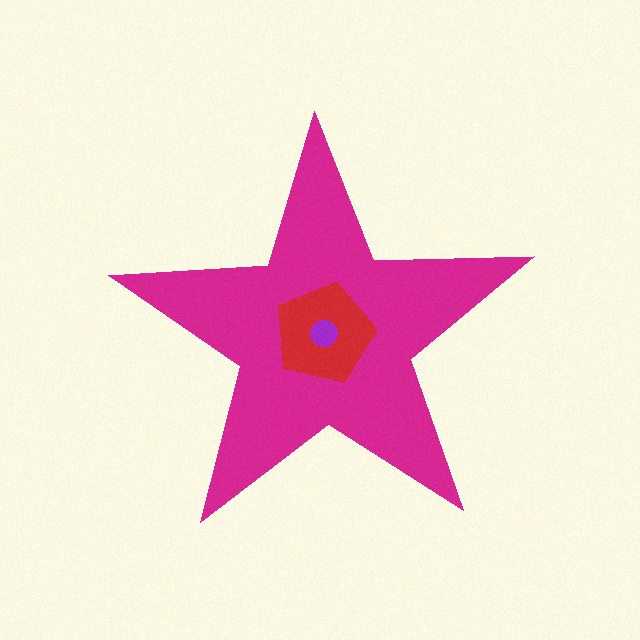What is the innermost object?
The purple circle.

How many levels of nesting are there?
3.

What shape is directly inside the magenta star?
The red pentagon.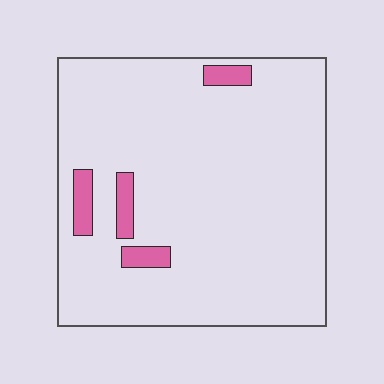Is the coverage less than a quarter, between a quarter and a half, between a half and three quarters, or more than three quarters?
Less than a quarter.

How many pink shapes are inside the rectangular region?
4.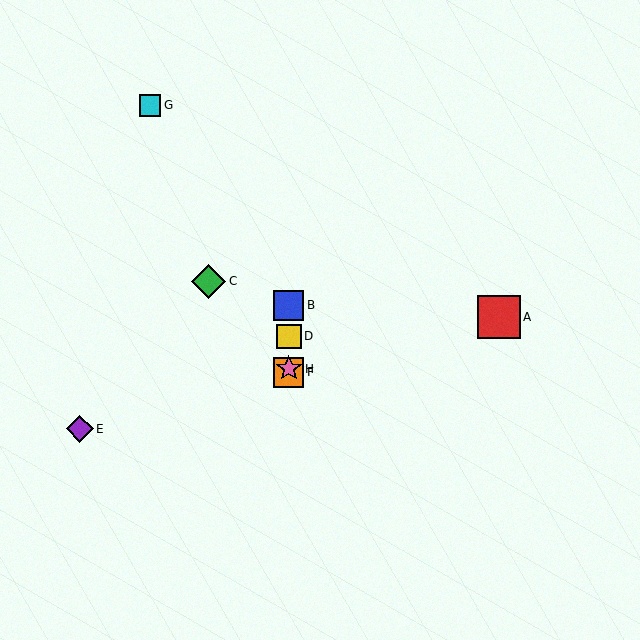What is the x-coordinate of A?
Object A is at x≈499.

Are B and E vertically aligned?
No, B is at x≈289 and E is at x≈80.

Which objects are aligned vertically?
Objects B, D, F, H are aligned vertically.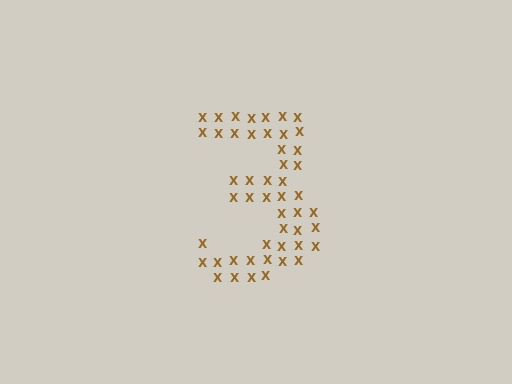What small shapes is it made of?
It is made of small letter X's.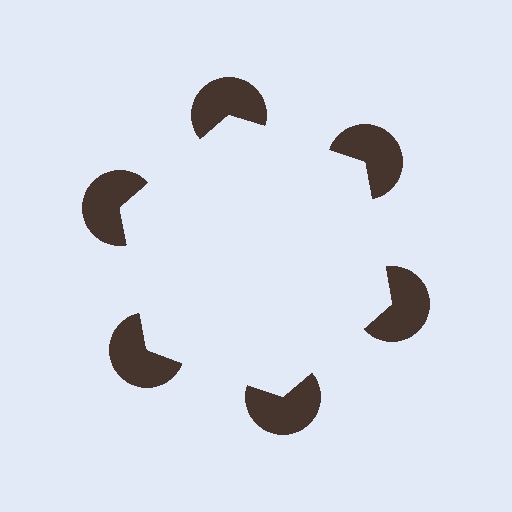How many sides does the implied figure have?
6 sides.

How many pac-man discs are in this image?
There are 6 — one at each vertex of the illusory hexagon.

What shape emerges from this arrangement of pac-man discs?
An illusory hexagon — its edges are inferred from the aligned wedge cuts in the pac-man discs, not physically drawn.